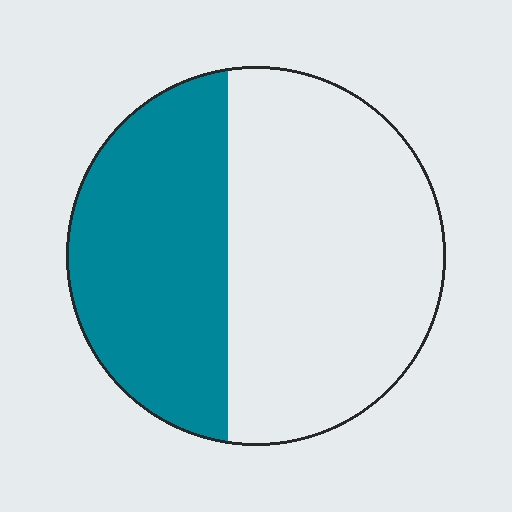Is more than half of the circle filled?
No.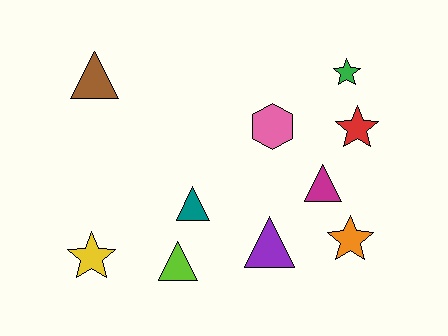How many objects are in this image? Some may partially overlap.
There are 10 objects.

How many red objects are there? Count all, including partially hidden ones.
There is 1 red object.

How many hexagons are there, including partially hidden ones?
There is 1 hexagon.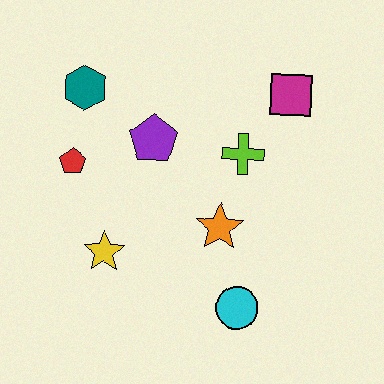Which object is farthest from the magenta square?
The yellow star is farthest from the magenta square.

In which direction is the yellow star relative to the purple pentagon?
The yellow star is below the purple pentagon.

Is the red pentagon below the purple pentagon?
Yes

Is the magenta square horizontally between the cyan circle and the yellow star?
No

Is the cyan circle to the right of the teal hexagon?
Yes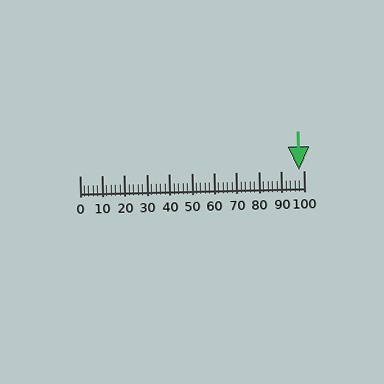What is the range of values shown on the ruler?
The ruler shows values from 0 to 100.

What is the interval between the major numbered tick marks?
The major tick marks are spaced 10 units apart.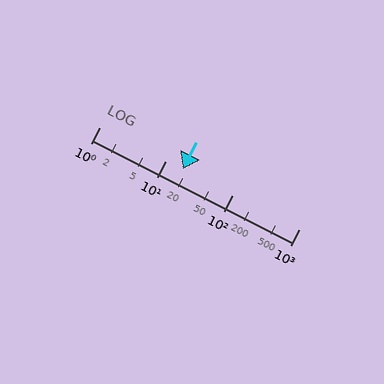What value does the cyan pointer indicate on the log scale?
The pointer indicates approximately 18.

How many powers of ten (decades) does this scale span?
The scale spans 3 decades, from 1 to 1000.